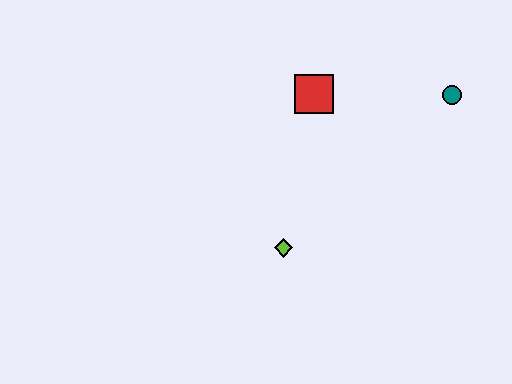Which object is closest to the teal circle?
The red square is closest to the teal circle.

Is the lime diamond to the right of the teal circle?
No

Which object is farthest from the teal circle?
The lime diamond is farthest from the teal circle.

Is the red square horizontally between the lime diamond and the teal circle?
Yes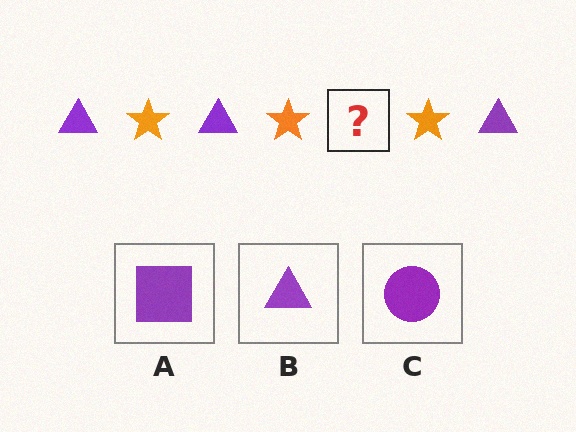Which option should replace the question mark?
Option B.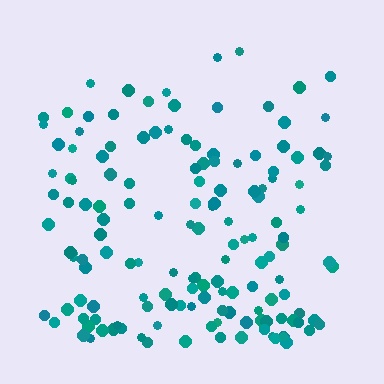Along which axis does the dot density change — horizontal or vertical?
Vertical.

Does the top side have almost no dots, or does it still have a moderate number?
Still a moderate number, just noticeably fewer than the bottom.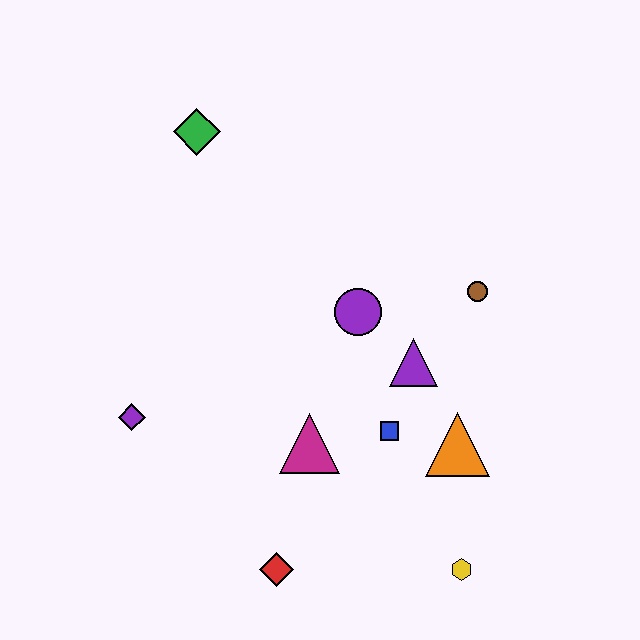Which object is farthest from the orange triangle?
The green diamond is farthest from the orange triangle.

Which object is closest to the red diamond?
The magenta triangle is closest to the red diamond.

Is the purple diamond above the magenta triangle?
Yes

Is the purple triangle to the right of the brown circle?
No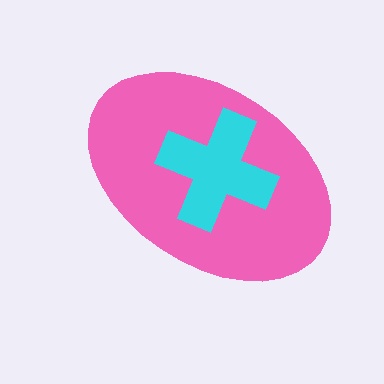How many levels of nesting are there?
2.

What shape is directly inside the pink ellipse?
The cyan cross.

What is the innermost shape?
The cyan cross.